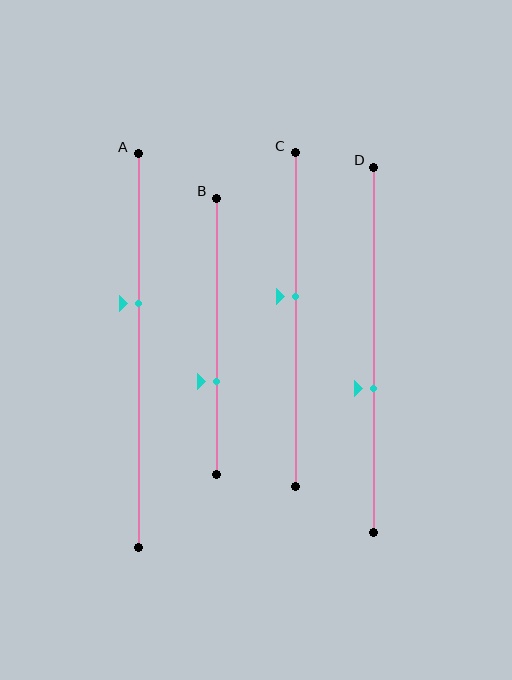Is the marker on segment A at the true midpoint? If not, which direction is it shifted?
No, the marker on segment A is shifted upward by about 12% of the segment length.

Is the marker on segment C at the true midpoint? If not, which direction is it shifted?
No, the marker on segment C is shifted upward by about 7% of the segment length.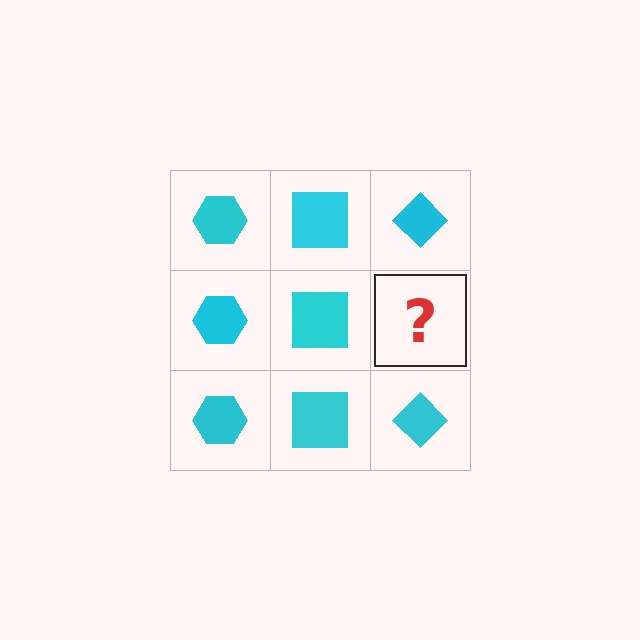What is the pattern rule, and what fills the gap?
The rule is that each column has a consistent shape. The gap should be filled with a cyan diamond.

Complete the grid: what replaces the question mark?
The question mark should be replaced with a cyan diamond.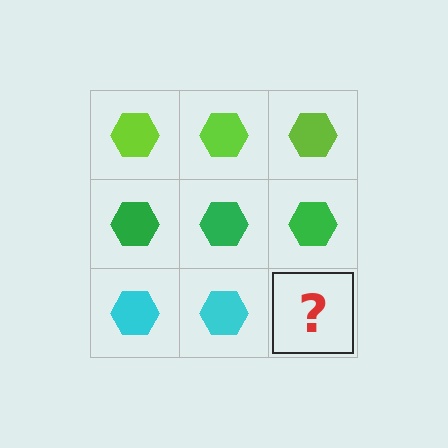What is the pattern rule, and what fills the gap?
The rule is that each row has a consistent color. The gap should be filled with a cyan hexagon.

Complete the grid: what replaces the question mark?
The question mark should be replaced with a cyan hexagon.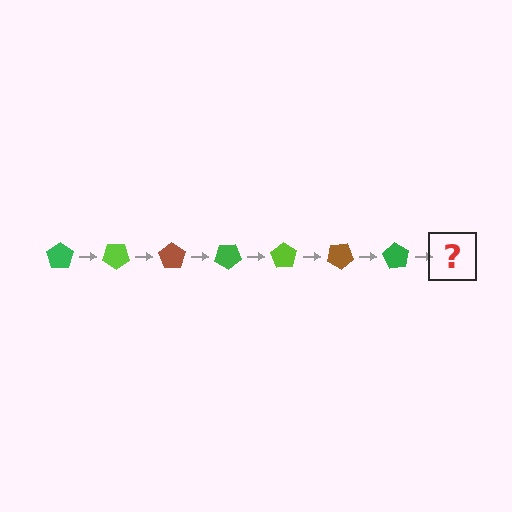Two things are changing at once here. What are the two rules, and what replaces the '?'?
The two rules are that it rotates 35 degrees each step and the color cycles through green, lime, and brown. The '?' should be a lime pentagon, rotated 245 degrees from the start.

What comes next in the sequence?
The next element should be a lime pentagon, rotated 245 degrees from the start.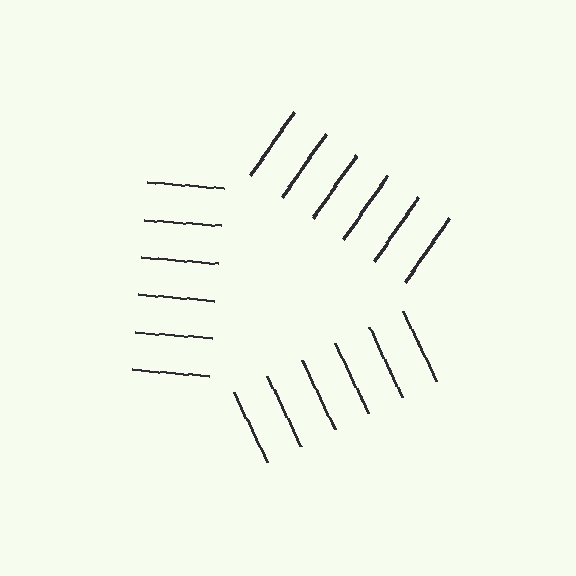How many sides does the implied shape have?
3 sides — the line-ends trace a triangle.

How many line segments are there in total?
18 — 6 along each of the 3 edges.